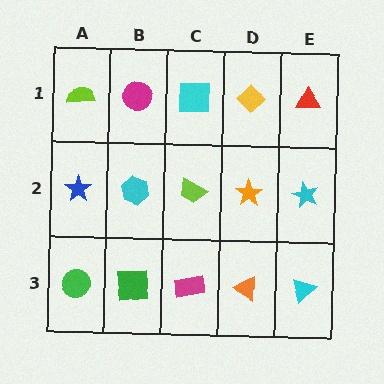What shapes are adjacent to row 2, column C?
A cyan square (row 1, column C), a magenta rectangle (row 3, column C), a cyan hexagon (row 2, column B), an orange star (row 2, column D).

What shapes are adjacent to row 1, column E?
A cyan star (row 2, column E), a yellow diamond (row 1, column D).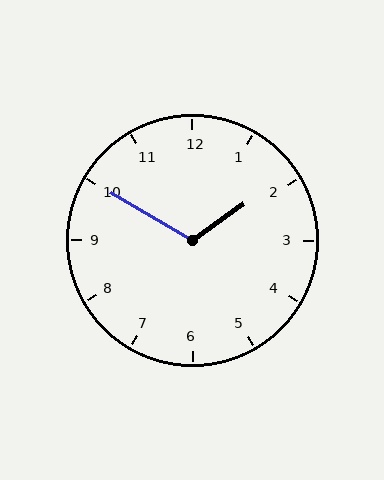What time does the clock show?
1:50.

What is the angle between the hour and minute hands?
Approximately 115 degrees.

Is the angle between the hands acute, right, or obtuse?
It is obtuse.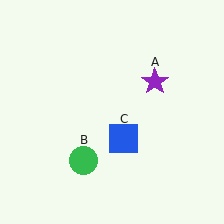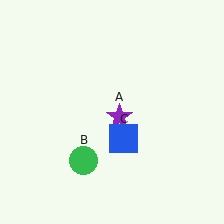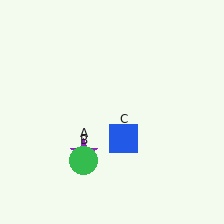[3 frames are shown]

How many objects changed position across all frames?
1 object changed position: purple star (object A).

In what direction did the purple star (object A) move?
The purple star (object A) moved down and to the left.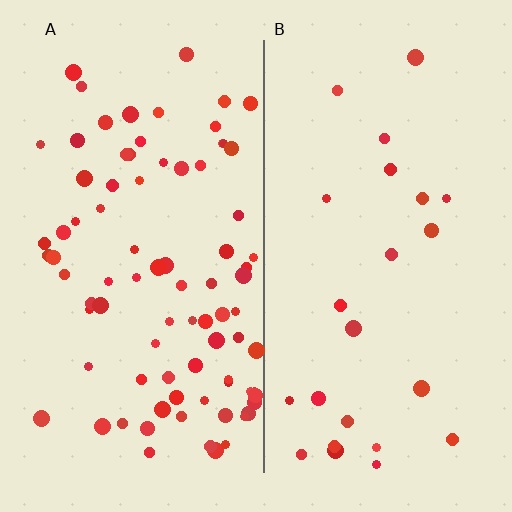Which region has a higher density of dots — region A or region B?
A (the left).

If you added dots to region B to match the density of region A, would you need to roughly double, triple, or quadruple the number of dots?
Approximately triple.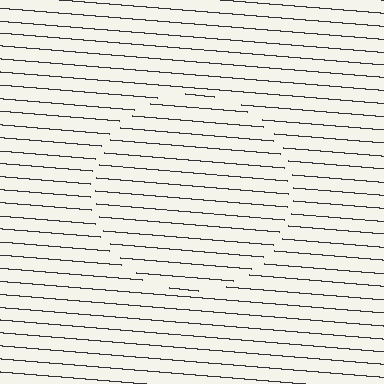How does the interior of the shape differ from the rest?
The interior of the shape contains the same grating, shifted by half a period — the contour is defined by the phase discontinuity where line-ends from the inner and outer gratings abut.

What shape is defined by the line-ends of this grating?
An illusory circle. The interior of the shape contains the same grating, shifted by half a period — the contour is defined by the phase discontinuity where line-ends from the inner and outer gratings abut.